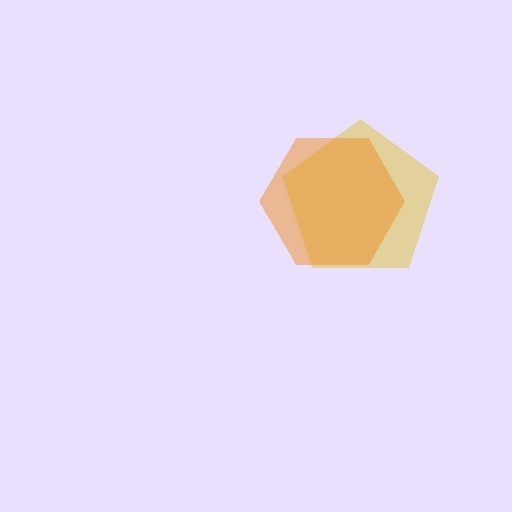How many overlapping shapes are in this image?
There are 2 overlapping shapes in the image.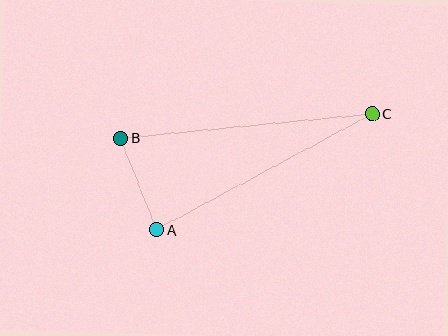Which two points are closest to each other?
Points A and B are closest to each other.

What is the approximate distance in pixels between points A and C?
The distance between A and C is approximately 244 pixels.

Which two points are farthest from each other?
Points B and C are farthest from each other.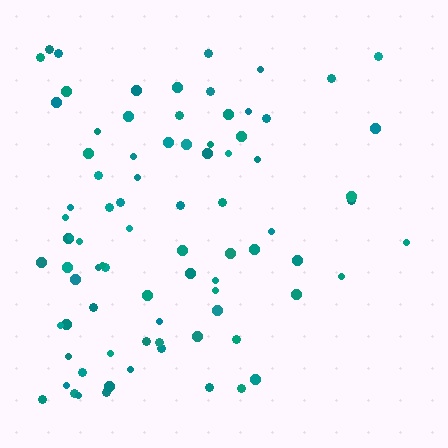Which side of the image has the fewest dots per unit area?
The right.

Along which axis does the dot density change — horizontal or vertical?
Horizontal.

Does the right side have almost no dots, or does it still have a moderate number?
Still a moderate number, just noticeably fewer than the left.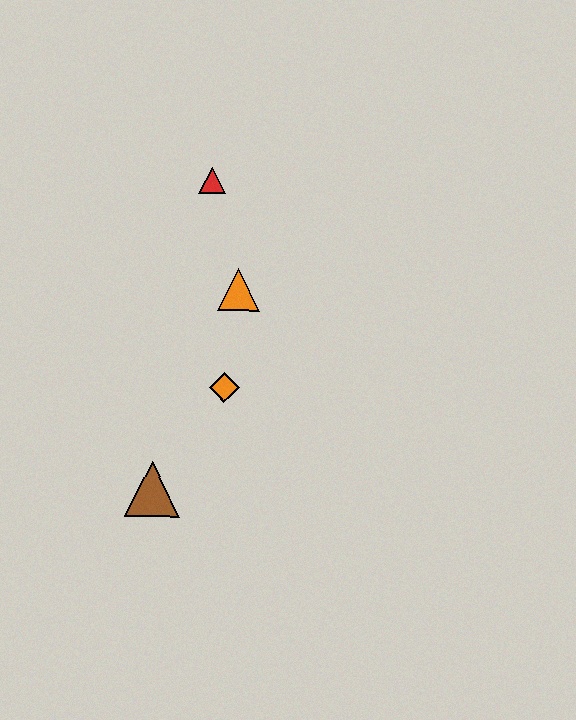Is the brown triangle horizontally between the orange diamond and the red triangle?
No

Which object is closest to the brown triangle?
The orange diamond is closest to the brown triangle.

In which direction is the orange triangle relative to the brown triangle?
The orange triangle is above the brown triangle.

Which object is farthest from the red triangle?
The brown triangle is farthest from the red triangle.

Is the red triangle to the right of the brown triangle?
Yes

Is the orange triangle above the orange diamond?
Yes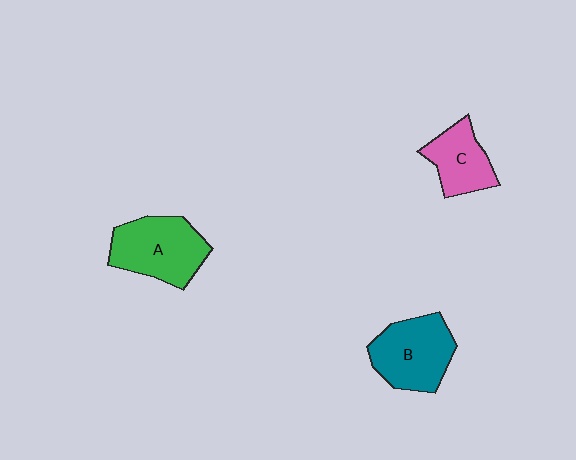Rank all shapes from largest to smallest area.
From largest to smallest: A (green), B (teal), C (pink).